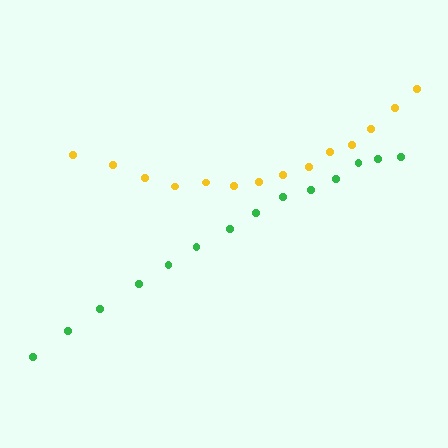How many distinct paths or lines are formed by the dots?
There are 2 distinct paths.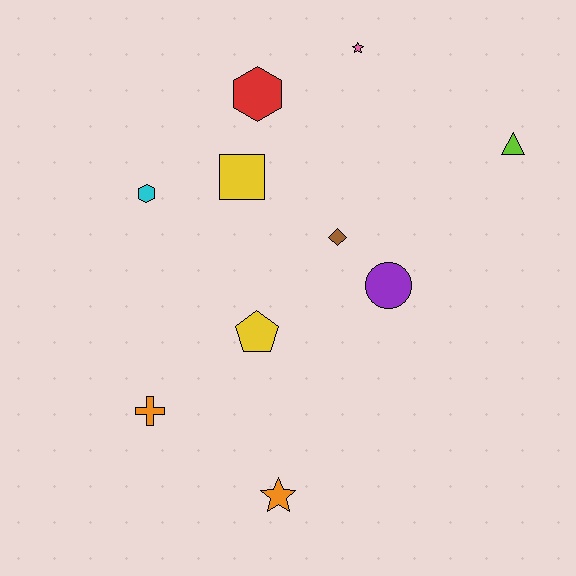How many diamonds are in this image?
There is 1 diamond.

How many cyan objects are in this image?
There is 1 cyan object.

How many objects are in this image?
There are 10 objects.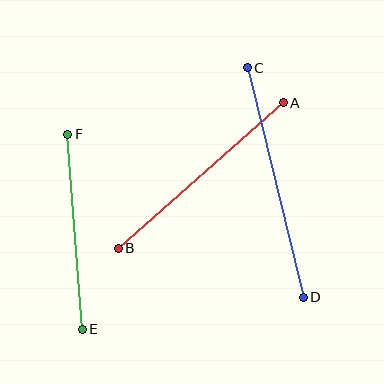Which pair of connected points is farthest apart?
Points C and D are farthest apart.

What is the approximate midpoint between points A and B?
The midpoint is at approximately (201, 176) pixels.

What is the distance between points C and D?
The distance is approximately 236 pixels.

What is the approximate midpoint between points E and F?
The midpoint is at approximately (75, 232) pixels.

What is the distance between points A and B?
The distance is approximately 220 pixels.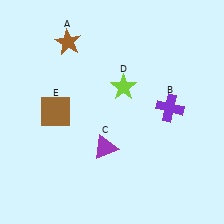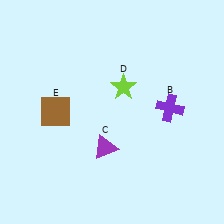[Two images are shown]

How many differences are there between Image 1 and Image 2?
There is 1 difference between the two images.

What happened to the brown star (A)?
The brown star (A) was removed in Image 2. It was in the top-left area of Image 1.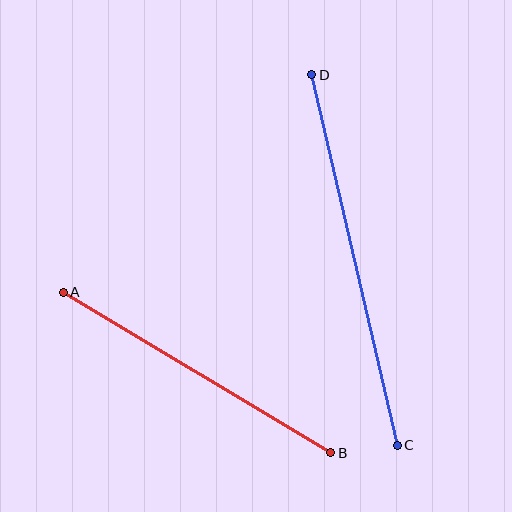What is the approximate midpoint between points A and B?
The midpoint is at approximately (197, 372) pixels.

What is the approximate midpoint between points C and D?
The midpoint is at approximately (355, 260) pixels.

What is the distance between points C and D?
The distance is approximately 380 pixels.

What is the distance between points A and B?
The distance is approximately 312 pixels.